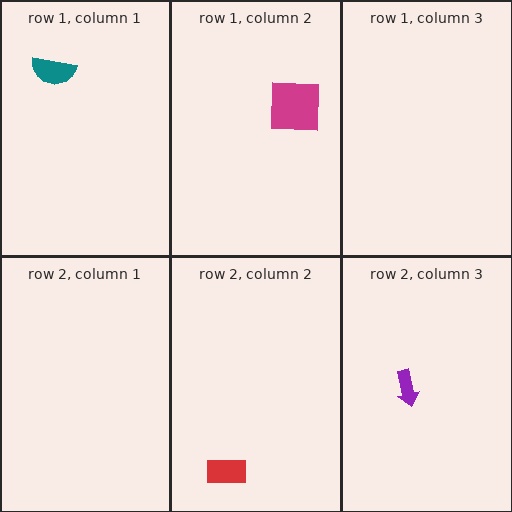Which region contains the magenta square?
The row 1, column 2 region.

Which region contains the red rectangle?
The row 2, column 2 region.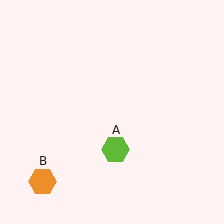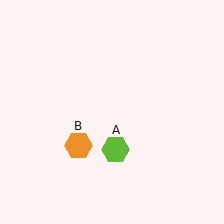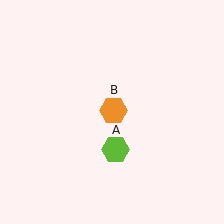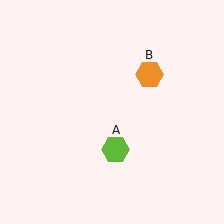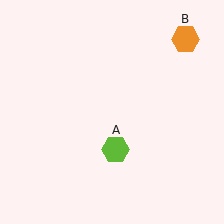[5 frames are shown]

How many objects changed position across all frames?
1 object changed position: orange hexagon (object B).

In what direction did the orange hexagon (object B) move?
The orange hexagon (object B) moved up and to the right.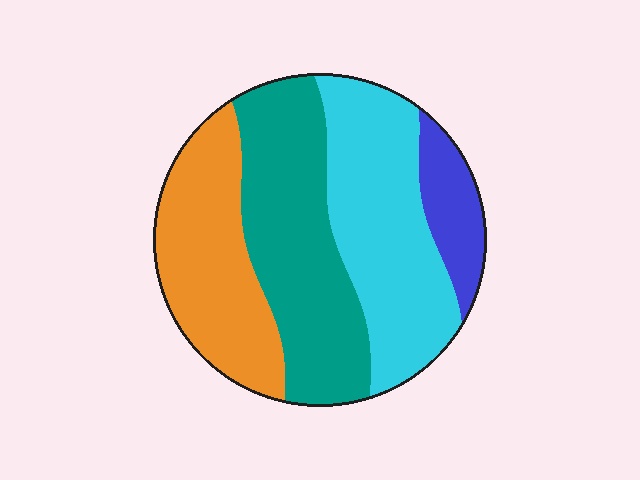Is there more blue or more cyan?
Cyan.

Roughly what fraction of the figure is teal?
Teal covers 33% of the figure.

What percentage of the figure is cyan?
Cyan takes up between a quarter and a half of the figure.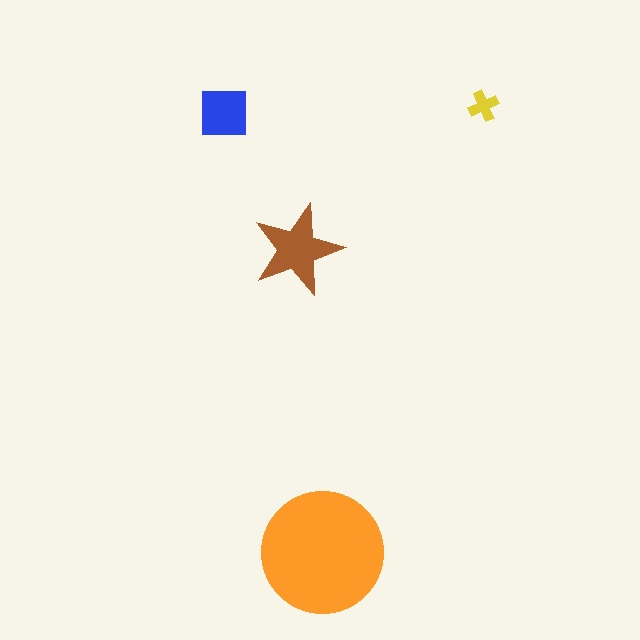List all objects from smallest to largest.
The yellow cross, the blue square, the brown star, the orange circle.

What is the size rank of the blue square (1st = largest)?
3rd.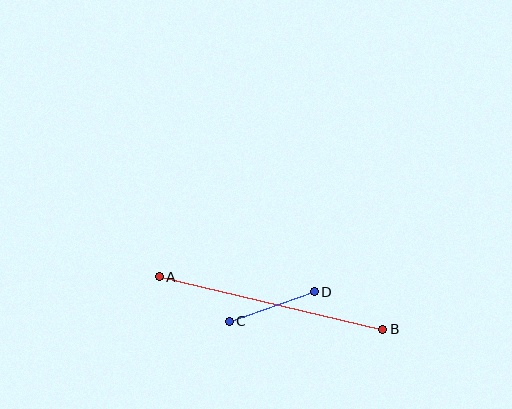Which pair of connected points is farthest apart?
Points A and B are farthest apart.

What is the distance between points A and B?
The distance is approximately 230 pixels.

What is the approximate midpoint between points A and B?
The midpoint is at approximately (271, 303) pixels.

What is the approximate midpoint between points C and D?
The midpoint is at approximately (272, 306) pixels.